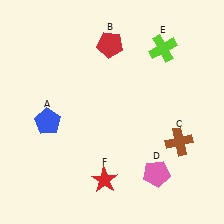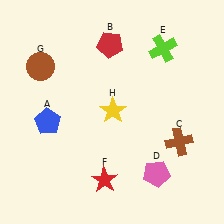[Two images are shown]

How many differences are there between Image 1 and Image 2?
There are 2 differences between the two images.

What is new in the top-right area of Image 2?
A yellow star (H) was added in the top-right area of Image 2.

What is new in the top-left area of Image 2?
A brown circle (G) was added in the top-left area of Image 2.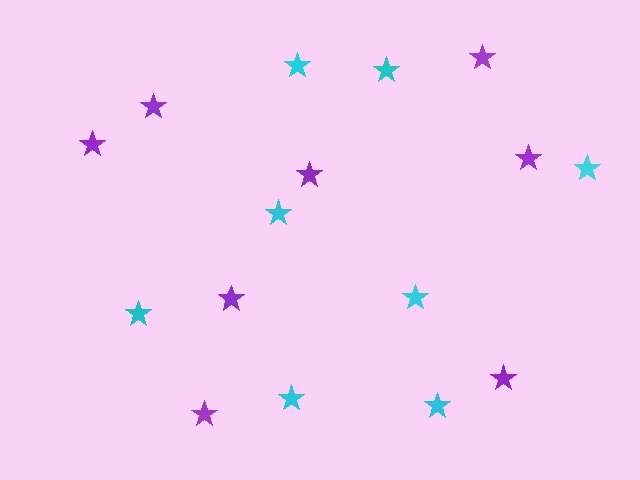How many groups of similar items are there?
There are 2 groups: one group of purple stars (8) and one group of cyan stars (8).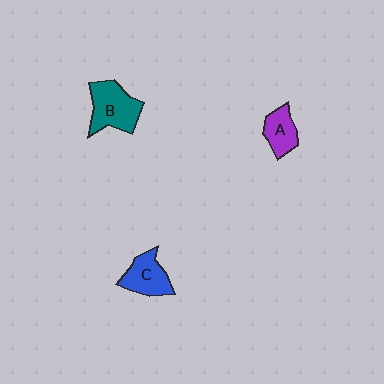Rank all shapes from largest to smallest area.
From largest to smallest: B (teal), C (blue), A (purple).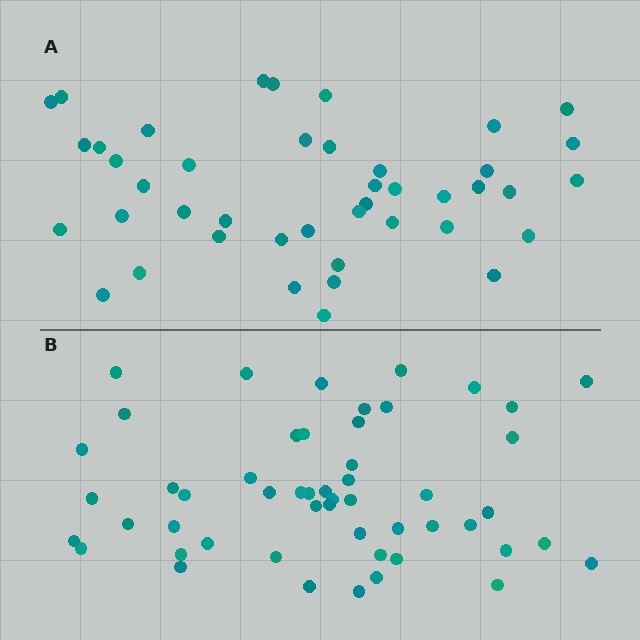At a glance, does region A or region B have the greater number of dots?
Region B (the bottom region) has more dots.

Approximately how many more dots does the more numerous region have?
Region B has roughly 8 or so more dots than region A.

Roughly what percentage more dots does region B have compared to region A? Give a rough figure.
About 20% more.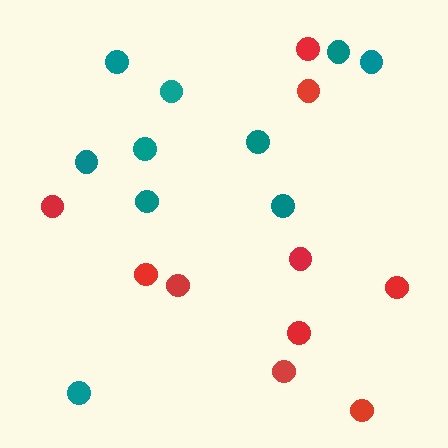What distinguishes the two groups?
There are 2 groups: one group of teal circles (10) and one group of red circles (10).